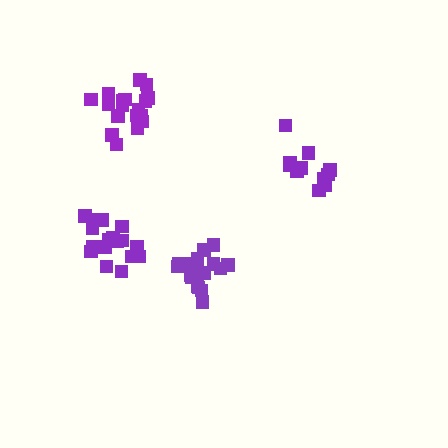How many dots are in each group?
Group 1: 18 dots, Group 2: 12 dots, Group 3: 18 dots, Group 4: 17 dots (65 total).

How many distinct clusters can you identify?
There are 4 distinct clusters.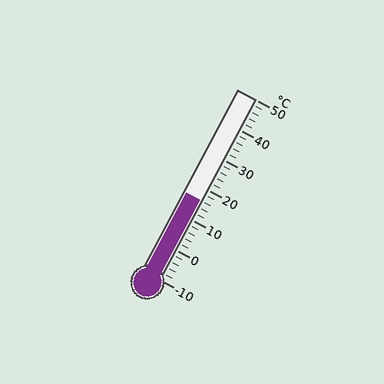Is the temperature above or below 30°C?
The temperature is below 30°C.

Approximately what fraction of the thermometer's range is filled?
The thermometer is filled to approximately 45% of its range.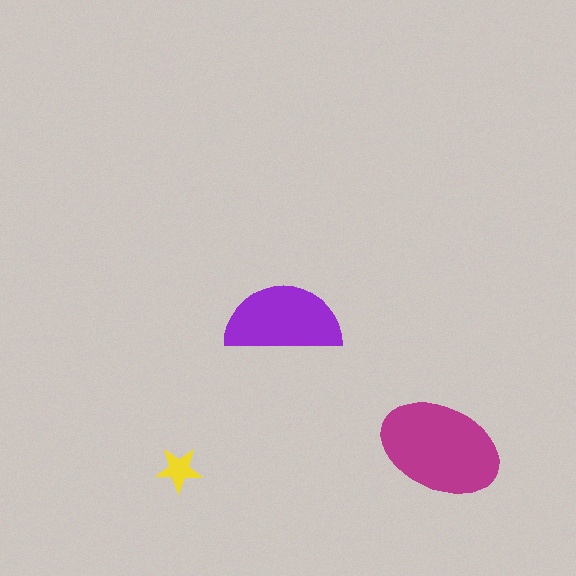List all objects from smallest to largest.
The yellow star, the purple semicircle, the magenta ellipse.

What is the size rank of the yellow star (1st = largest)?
3rd.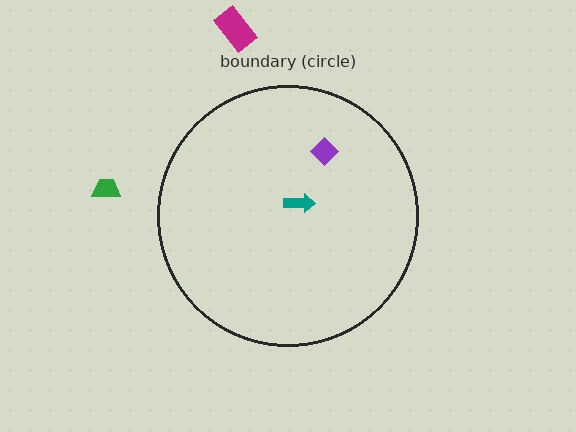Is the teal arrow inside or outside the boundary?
Inside.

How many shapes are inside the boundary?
2 inside, 2 outside.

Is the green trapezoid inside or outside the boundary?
Outside.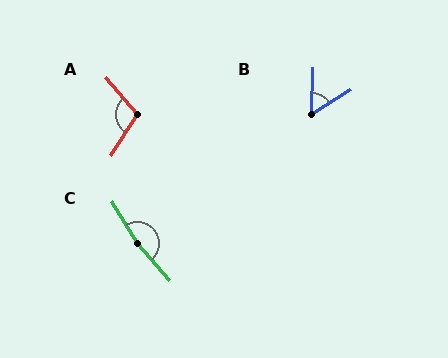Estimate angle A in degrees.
Approximately 107 degrees.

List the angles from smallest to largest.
B (56°), A (107°), C (170°).